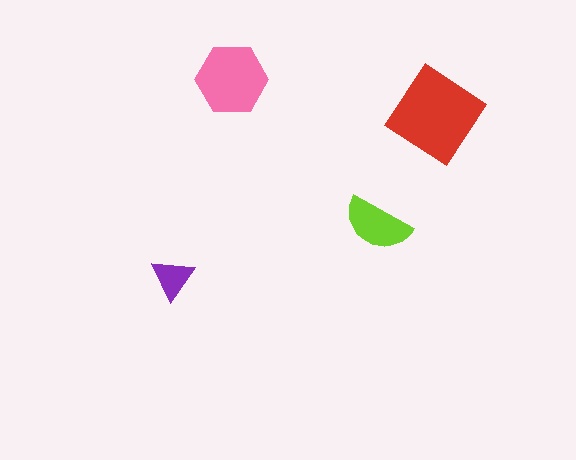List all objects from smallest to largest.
The purple triangle, the lime semicircle, the pink hexagon, the red diamond.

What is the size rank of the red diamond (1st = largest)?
1st.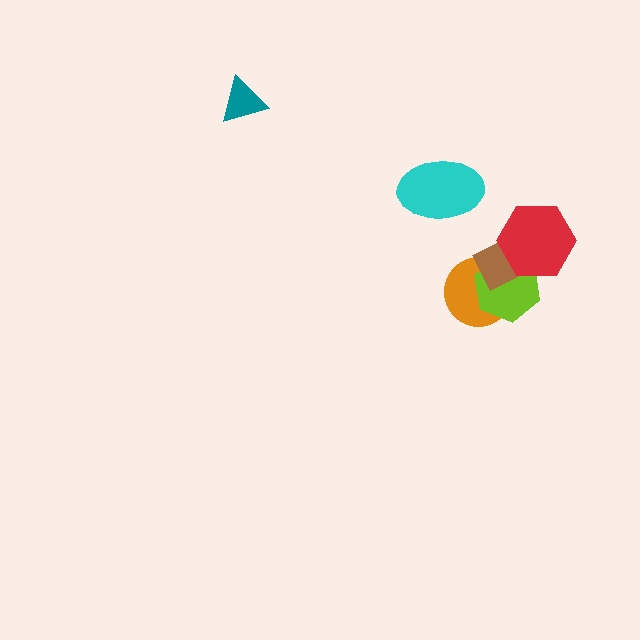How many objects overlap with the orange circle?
2 objects overlap with the orange circle.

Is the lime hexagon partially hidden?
Yes, it is partially covered by another shape.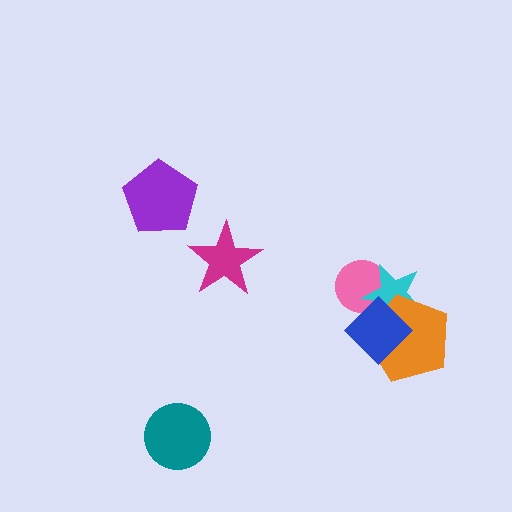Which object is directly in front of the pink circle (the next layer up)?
The cyan star is directly in front of the pink circle.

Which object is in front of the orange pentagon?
The blue diamond is in front of the orange pentagon.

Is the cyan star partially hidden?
Yes, it is partially covered by another shape.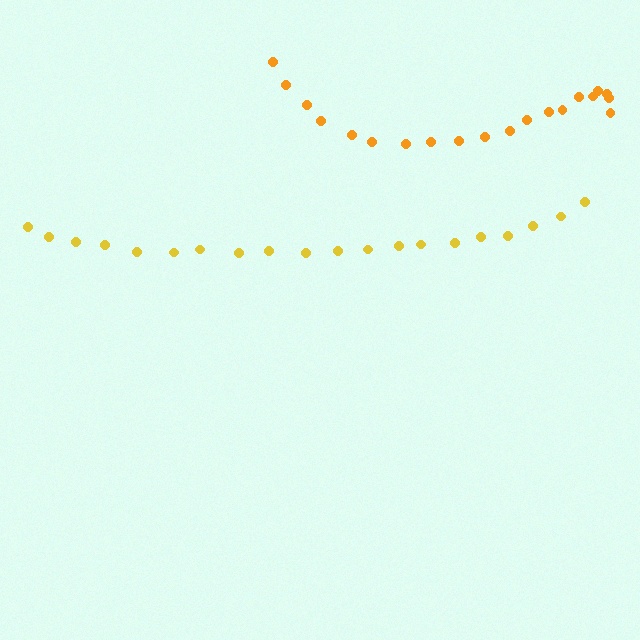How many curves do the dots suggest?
There are 2 distinct paths.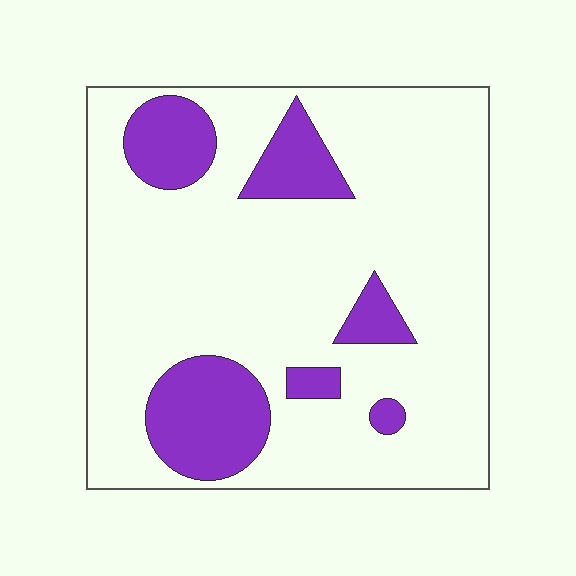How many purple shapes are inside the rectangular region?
6.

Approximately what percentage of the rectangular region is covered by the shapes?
Approximately 20%.